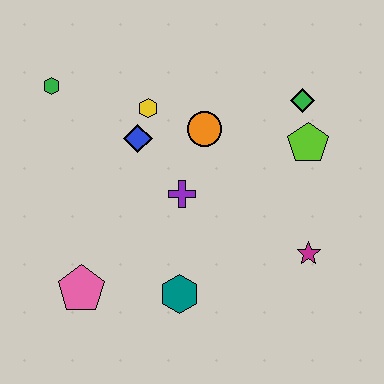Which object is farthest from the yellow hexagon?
The magenta star is farthest from the yellow hexagon.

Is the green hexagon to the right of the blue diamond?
No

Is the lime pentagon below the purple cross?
No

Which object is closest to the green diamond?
The lime pentagon is closest to the green diamond.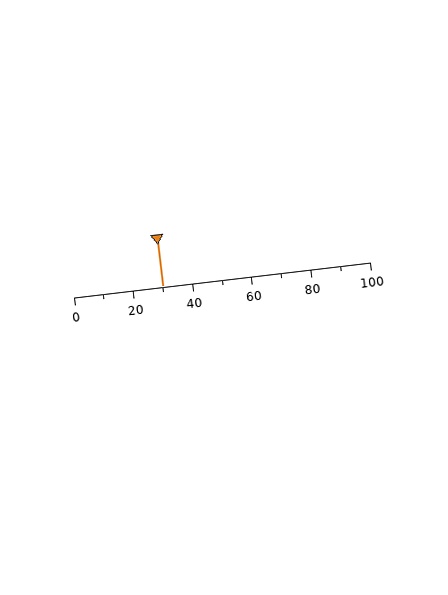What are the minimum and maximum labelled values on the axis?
The axis runs from 0 to 100.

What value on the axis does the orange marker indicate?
The marker indicates approximately 30.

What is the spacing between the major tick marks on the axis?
The major ticks are spaced 20 apart.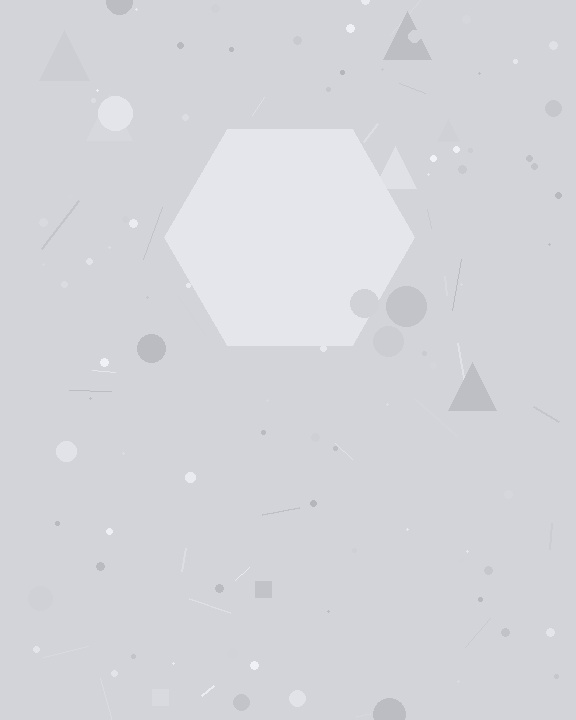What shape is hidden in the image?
A hexagon is hidden in the image.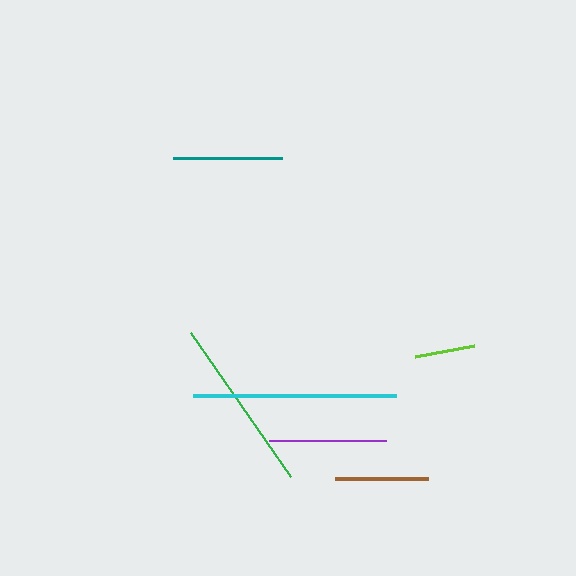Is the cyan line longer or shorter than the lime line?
The cyan line is longer than the lime line.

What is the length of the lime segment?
The lime segment is approximately 60 pixels long.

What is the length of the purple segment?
The purple segment is approximately 117 pixels long.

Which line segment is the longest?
The cyan line is the longest at approximately 204 pixels.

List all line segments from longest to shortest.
From longest to shortest: cyan, green, purple, teal, brown, lime.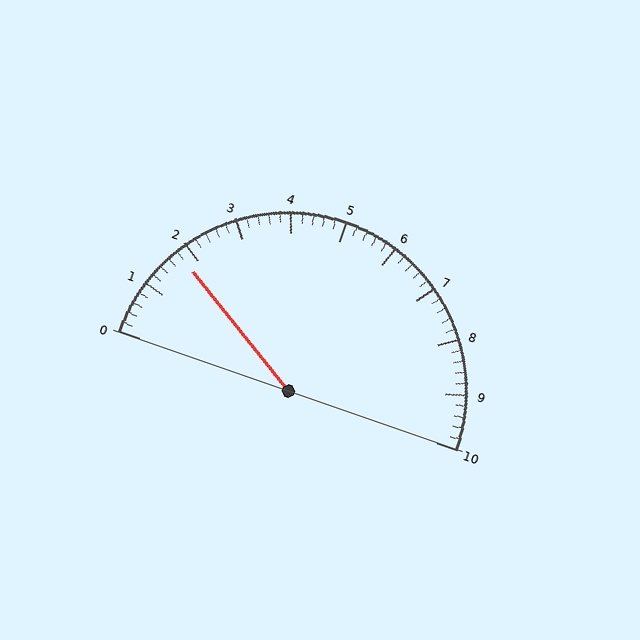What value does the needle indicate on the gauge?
The needle indicates approximately 1.8.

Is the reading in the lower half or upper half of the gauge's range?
The reading is in the lower half of the range (0 to 10).